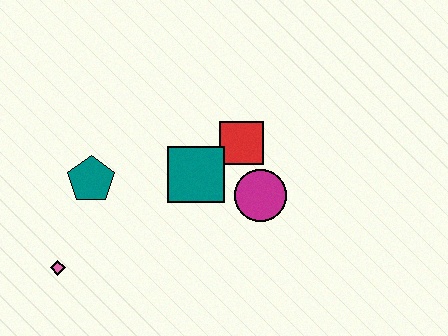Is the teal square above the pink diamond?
Yes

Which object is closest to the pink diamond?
The teal pentagon is closest to the pink diamond.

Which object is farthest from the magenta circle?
The pink diamond is farthest from the magenta circle.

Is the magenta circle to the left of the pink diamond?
No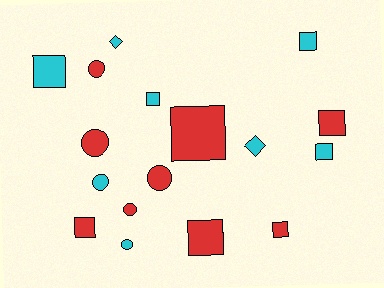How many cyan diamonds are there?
There are 2 cyan diamonds.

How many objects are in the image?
There are 17 objects.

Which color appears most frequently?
Red, with 9 objects.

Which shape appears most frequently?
Square, with 9 objects.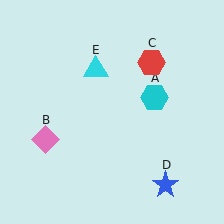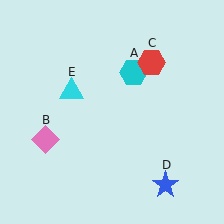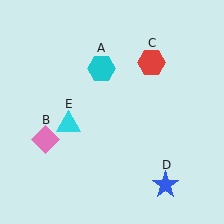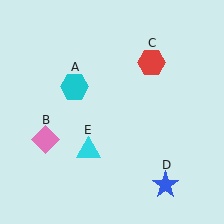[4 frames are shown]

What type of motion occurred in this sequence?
The cyan hexagon (object A), cyan triangle (object E) rotated counterclockwise around the center of the scene.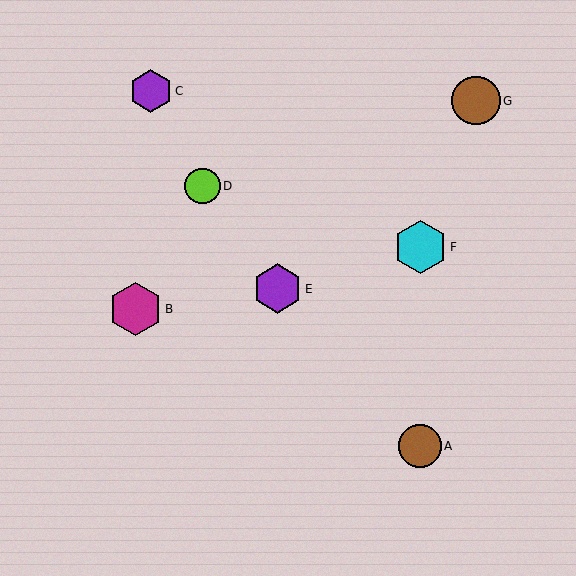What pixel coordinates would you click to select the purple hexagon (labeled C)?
Click at (151, 91) to select the purple hexagon C.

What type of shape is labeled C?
Shape C is a purple hexagon.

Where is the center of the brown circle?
The center of the brown circle is at (420, 446).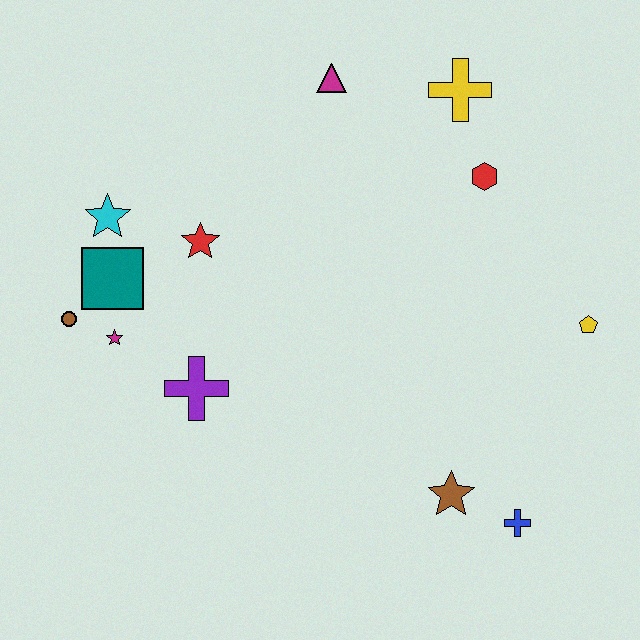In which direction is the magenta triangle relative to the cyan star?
The magenta triangle is to the right of the cyan star.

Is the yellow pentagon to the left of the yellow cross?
No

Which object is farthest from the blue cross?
The cyan star is farthest from the blue cross.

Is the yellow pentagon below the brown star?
No